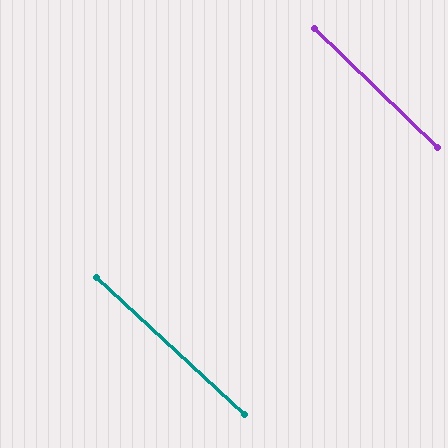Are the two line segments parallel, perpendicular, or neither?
Parallel — their directions differ by only 1.6°.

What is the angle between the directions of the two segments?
Approximately 2 degrees.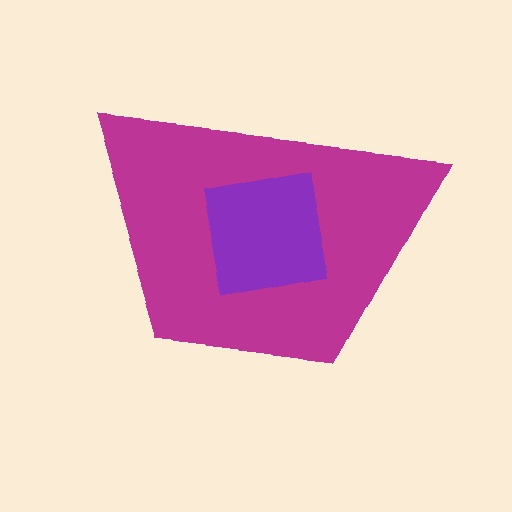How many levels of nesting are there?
2.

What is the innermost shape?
The purple square.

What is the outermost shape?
The magenta trapezoid.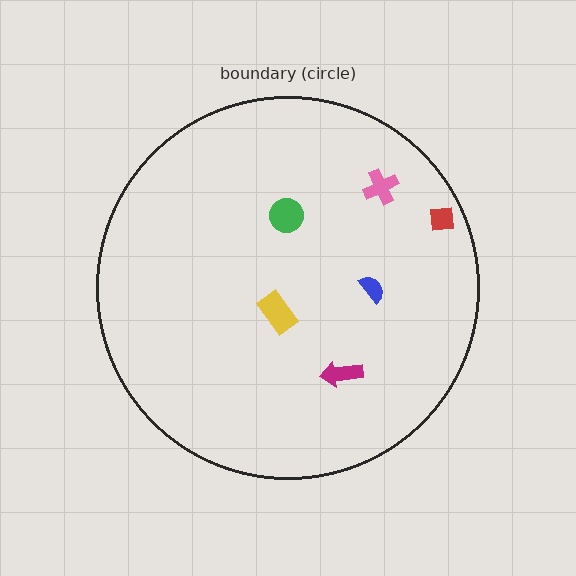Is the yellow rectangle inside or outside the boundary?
Inside.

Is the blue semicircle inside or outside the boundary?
Inside.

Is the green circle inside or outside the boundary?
Inside.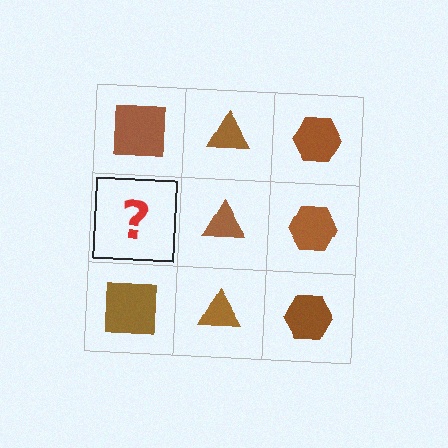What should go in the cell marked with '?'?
The missing cell should contain a brown square.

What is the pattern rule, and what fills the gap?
The rule is that each column has a consistent shape. The gap should be filled with a brown square.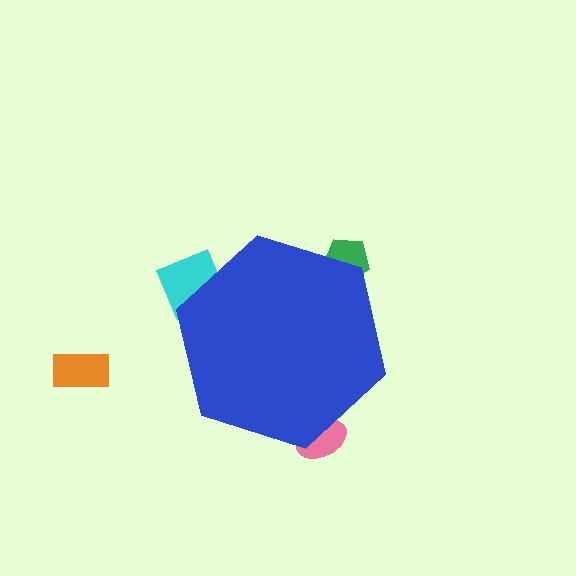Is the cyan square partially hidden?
Yes, the cyan square is partially hidden behind the blue hexagon.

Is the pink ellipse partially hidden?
Yes, the pink ellipse is partially hidden behind the blue hexagon.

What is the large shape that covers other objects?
A blue hexagon.